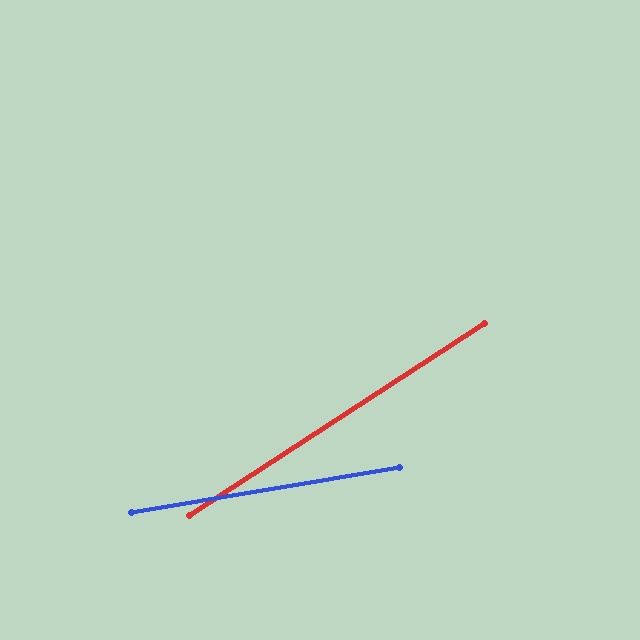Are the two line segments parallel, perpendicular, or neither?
Neither parallel nor perpendicular — they differ by about 24°.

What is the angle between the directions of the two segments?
Approximately 24 degrees.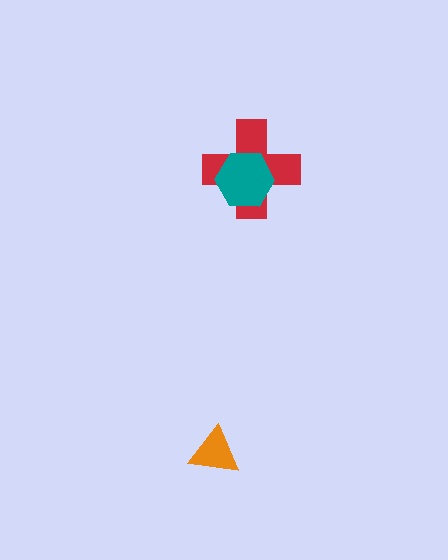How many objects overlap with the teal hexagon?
1 object overlaps with the teal hexagon.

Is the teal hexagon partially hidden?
No, no other shape covers it.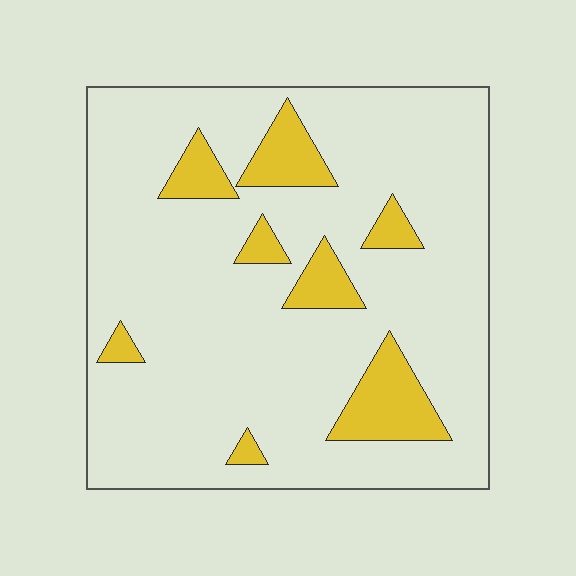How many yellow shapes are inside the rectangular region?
8.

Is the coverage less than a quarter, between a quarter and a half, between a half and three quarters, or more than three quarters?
Less than a quarter.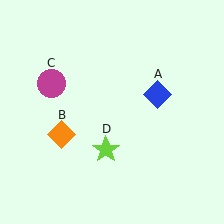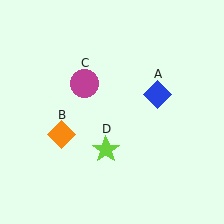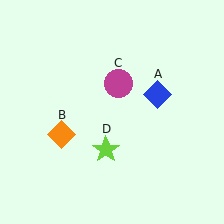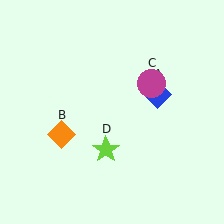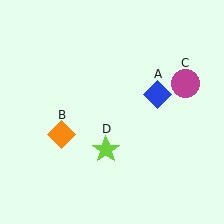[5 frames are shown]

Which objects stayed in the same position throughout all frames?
Blue diamond (object A) and orange diamond (object B) and lime star (object D) remained stationary.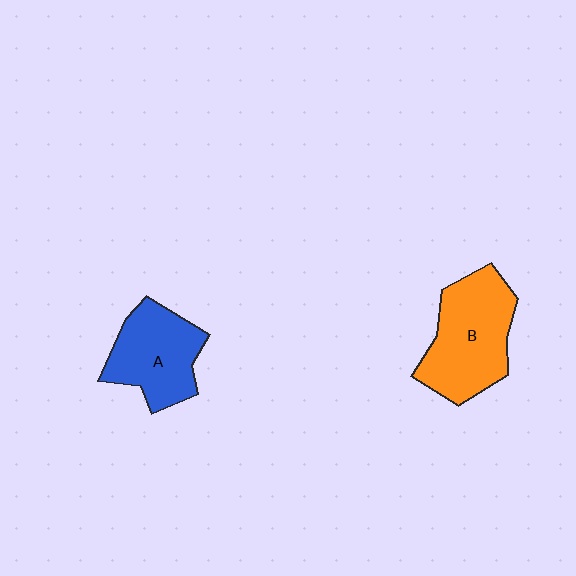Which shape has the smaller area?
Shape A (blue).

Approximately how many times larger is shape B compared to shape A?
Approximately 1.2 times.